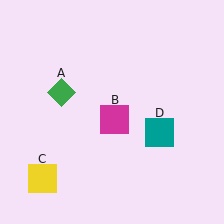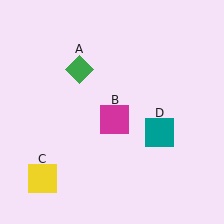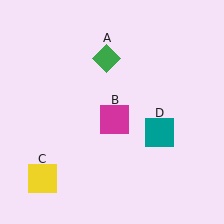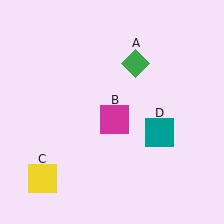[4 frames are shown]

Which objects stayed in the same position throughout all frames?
Magenta square (object B) and yellow square (object C) and teal square (object D) remained stationary.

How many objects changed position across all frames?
1 object changed position: green diamond (object A).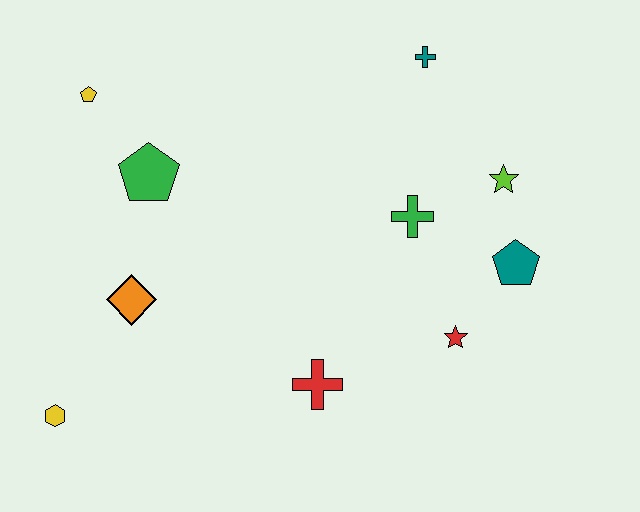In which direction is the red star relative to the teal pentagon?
The red star is below the teal pentagon.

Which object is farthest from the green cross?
The yellow hexagon is farthest from the green cross.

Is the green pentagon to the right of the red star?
No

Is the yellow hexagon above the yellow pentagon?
No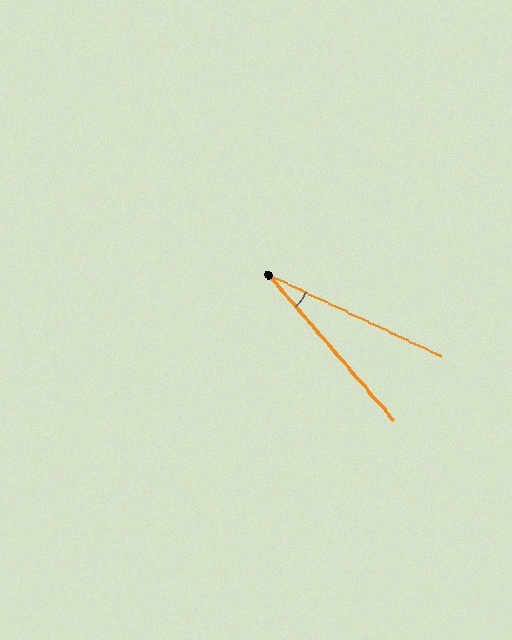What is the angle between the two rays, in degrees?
Approximately 24 degrees.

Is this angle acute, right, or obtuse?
It is acute.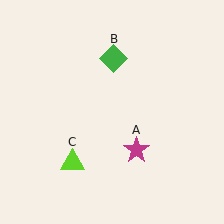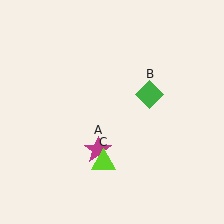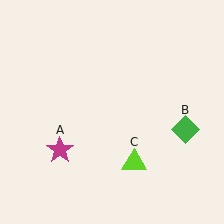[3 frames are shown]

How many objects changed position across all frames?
3 objects changed position: magenta star (object A), green diamond (object B), lime triangle (object C).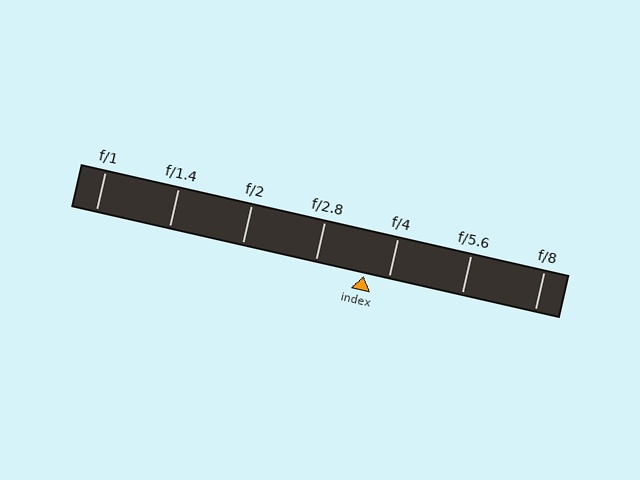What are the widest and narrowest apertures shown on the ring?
The widest aperture shown is f/1 and the narrowest is f/8.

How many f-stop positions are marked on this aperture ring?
There are 7 f-stop positions marked.